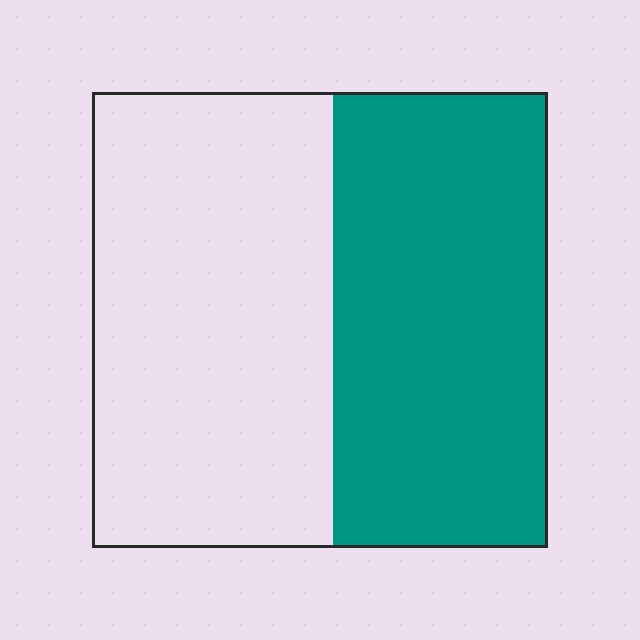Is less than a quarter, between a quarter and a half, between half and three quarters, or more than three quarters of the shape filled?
Between a quarter and a half.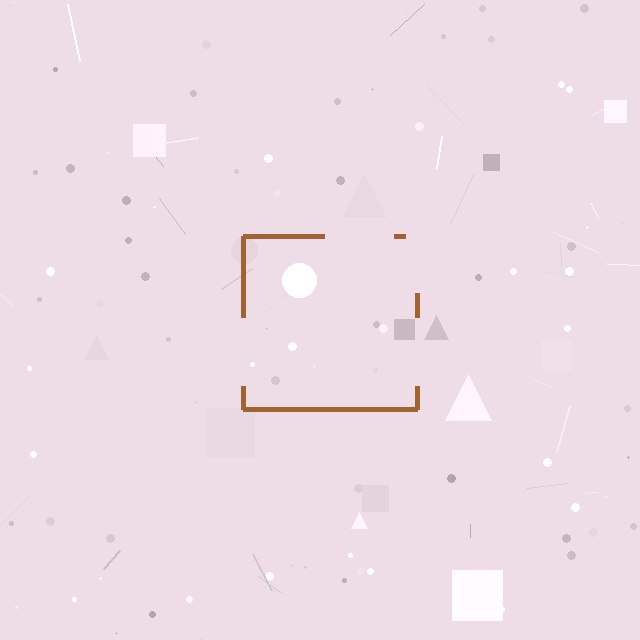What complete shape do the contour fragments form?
The contour fragments form a square.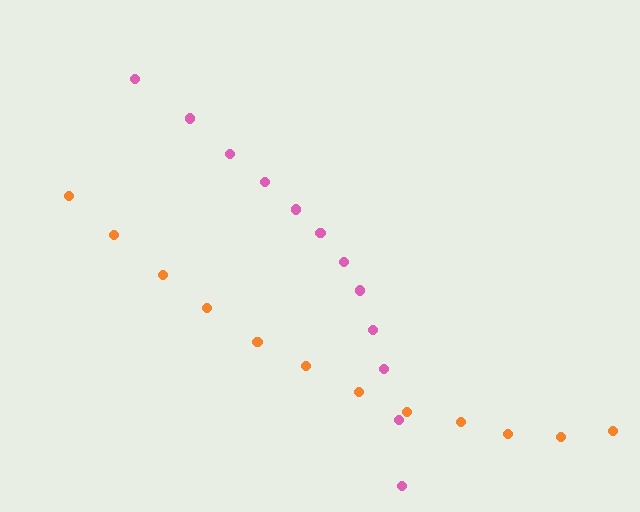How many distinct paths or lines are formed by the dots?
There are 2 distinct paths.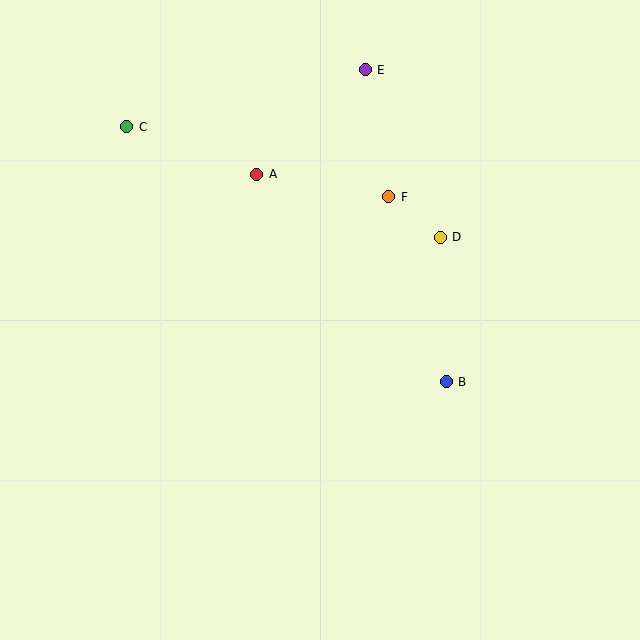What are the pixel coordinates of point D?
Point D is at (440, 237).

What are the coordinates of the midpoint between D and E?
The midpoint between D and E is at (403, 154).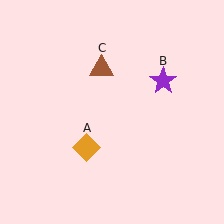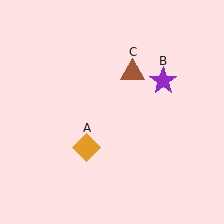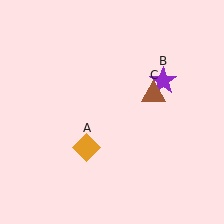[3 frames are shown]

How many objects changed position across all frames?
1 object changed position: brown triangle (object C).